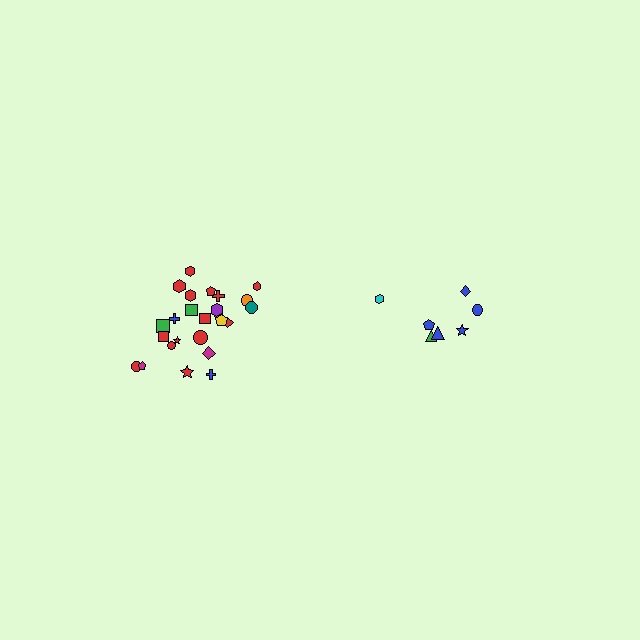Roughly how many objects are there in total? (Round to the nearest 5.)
Roughly 30 objects in total.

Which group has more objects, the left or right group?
The left group.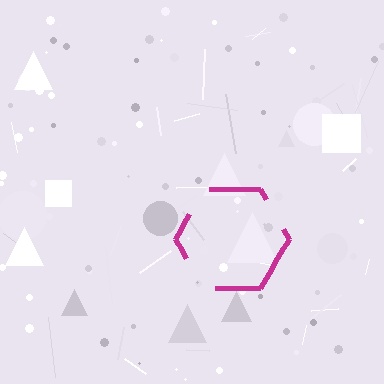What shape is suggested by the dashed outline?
The dashed outline suggests a hexagon.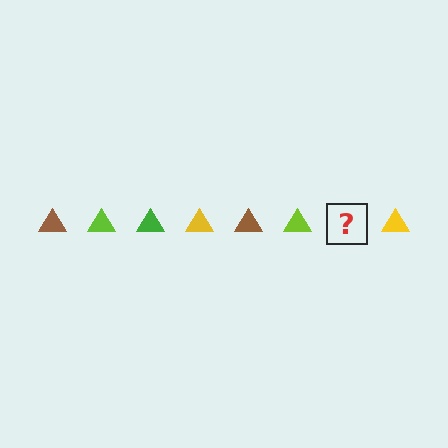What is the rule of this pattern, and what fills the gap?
The rule is that the pattern cycles through brown, lime, green, yellow triangles. The gap should be filled with a green triangle.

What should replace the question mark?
The question mark should be replaced with a green triangle.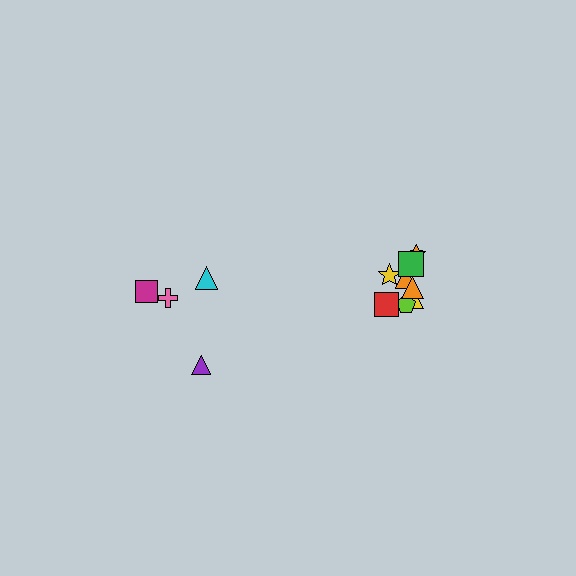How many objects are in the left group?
There are 4 objects.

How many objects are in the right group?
There are 8 objects.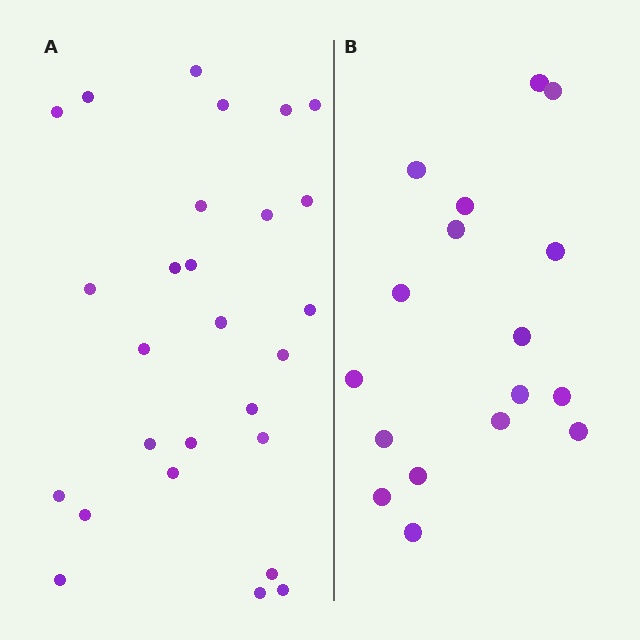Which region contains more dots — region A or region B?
Region A (the left region) has more dots.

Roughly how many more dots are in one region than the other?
Region A has roughly 10 or so more dots than region B.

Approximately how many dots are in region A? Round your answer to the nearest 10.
About 30 dots. (The exact count is 27, which rounds to 30.)